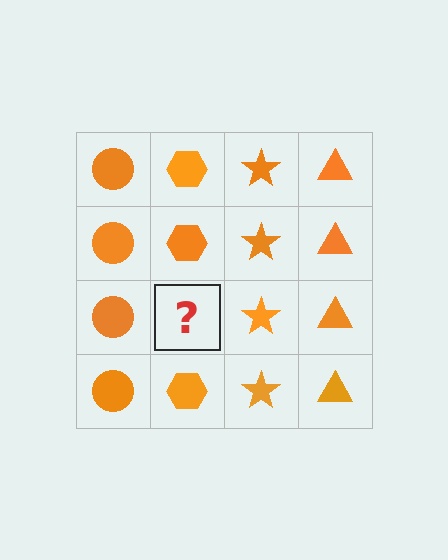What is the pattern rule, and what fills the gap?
The rule is that each column has a consistent shape. The gap should be filled with an orange hexagon.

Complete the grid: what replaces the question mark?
The question mark should be replaced with an orange hexagon.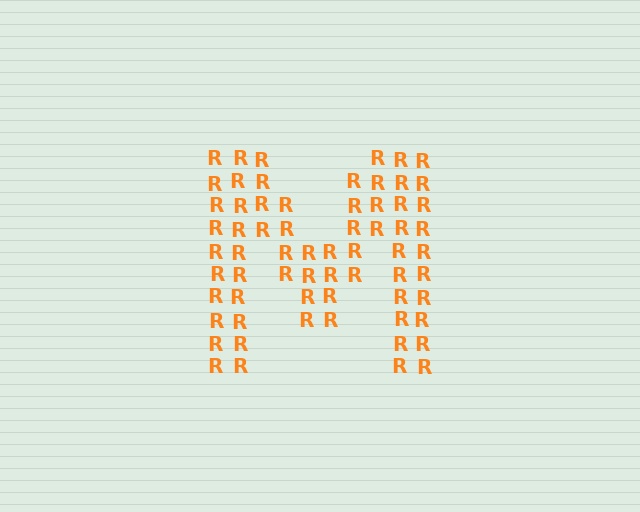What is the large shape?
The large shape is the letter M.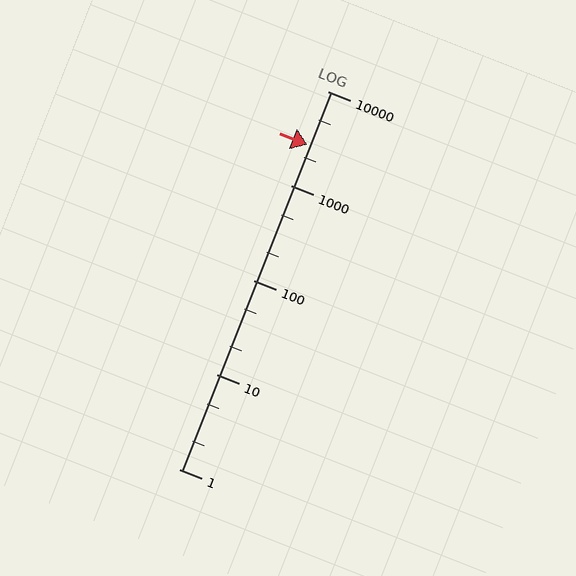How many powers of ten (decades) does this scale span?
The scale spans 4 decades, from 1 to 10000.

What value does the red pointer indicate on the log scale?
The pointer indicates approximately 2700.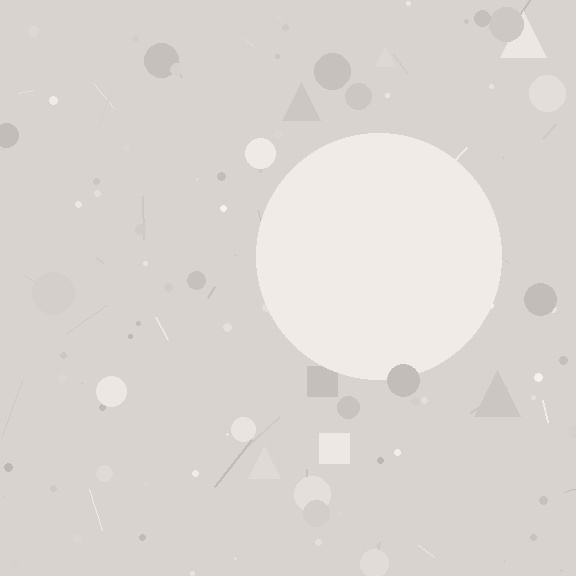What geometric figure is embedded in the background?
A circle is embedded in the background.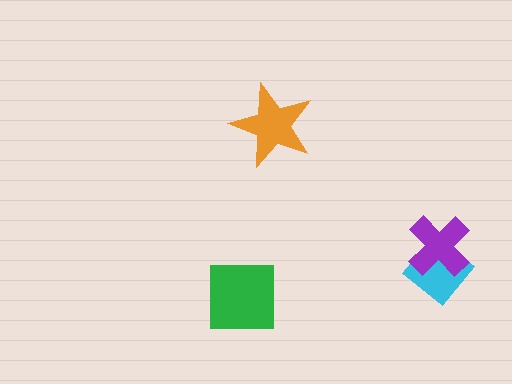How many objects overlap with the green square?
0 objects overlap with the green square.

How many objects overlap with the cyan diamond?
1 object overlaps with the cyan diamond.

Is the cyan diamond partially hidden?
Yes, it is partially covered by another shape.